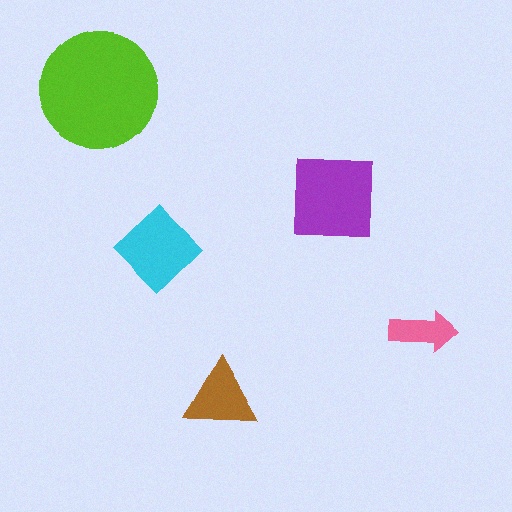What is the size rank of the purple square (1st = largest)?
2nd.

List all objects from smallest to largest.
The pink arrow, the brown triangle, the cyan diamond, the purple square, the lime circle.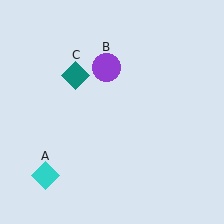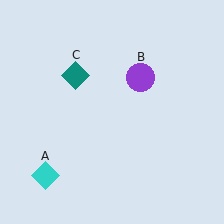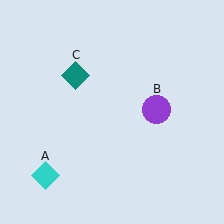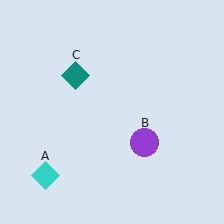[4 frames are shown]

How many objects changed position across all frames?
1 object changed position: purple circle (object B).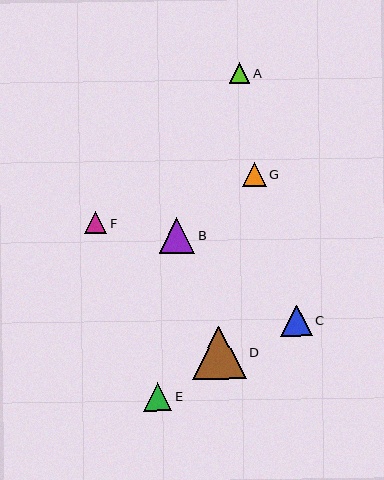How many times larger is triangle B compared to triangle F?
Triangle B is approximately 1.6 times the size of triangle F.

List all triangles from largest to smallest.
From largest to smallest: D, B, C, E, G, F, A.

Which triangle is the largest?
Triangle D is the largest with a size of approximately 53 pixels.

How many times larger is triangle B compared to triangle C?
Triangle B is approximately 1.1 times the size of triangle C.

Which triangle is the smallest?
Triangle A is the smallest with a size of approximately 21 pixels.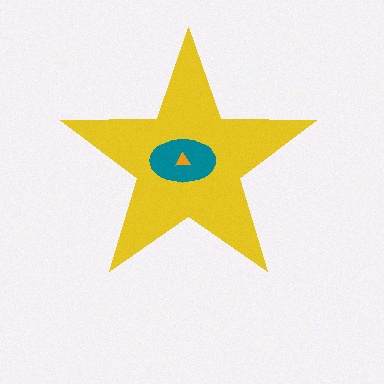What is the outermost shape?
The yellow star.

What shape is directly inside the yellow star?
The teal ellipse.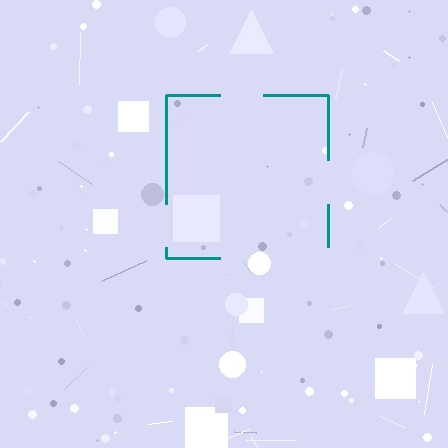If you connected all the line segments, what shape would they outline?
They would outline a square.